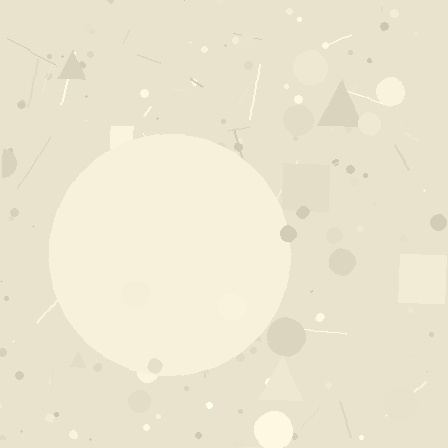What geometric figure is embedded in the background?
A circle is embedded in the background.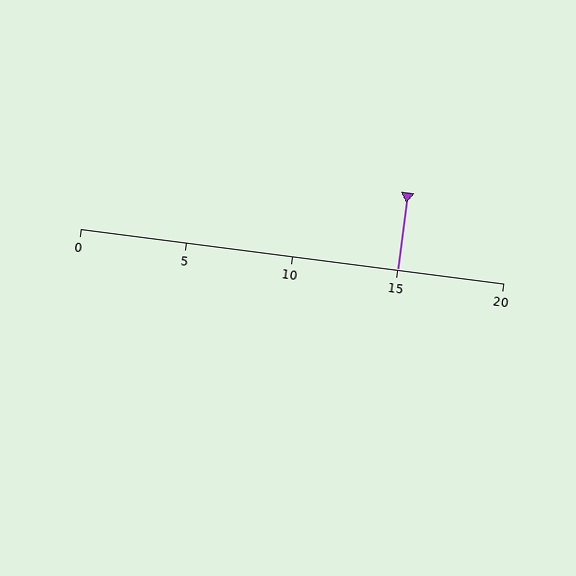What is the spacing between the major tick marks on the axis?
The major ticks are spaced 5 apart.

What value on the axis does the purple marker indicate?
The marker indicates approximately 15.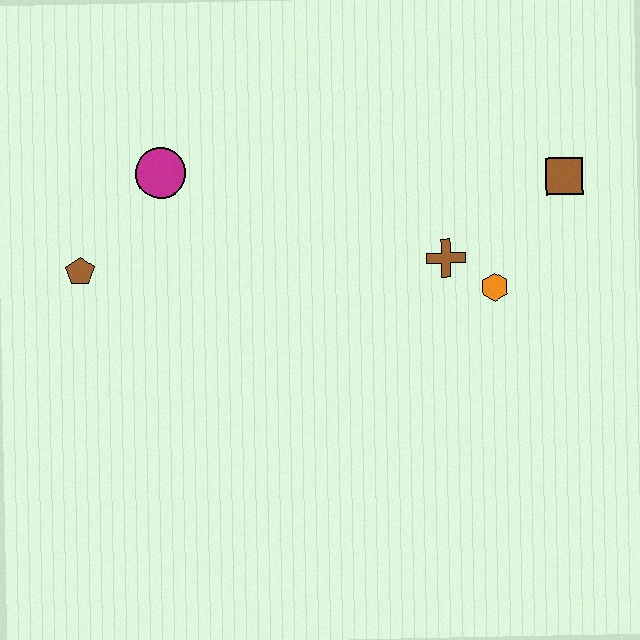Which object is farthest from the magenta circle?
The brown square is farthest from the magenta circle.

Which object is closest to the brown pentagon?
The magenta circle is closest to the brown pentagon.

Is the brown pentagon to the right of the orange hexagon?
No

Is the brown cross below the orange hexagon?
No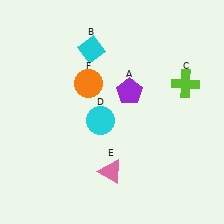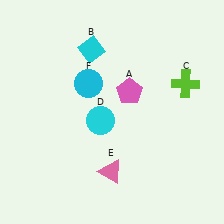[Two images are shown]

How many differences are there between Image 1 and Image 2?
There are 2 differences between the two images.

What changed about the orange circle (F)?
In Image 1, F is orange. In Image 2, it changed to cyan.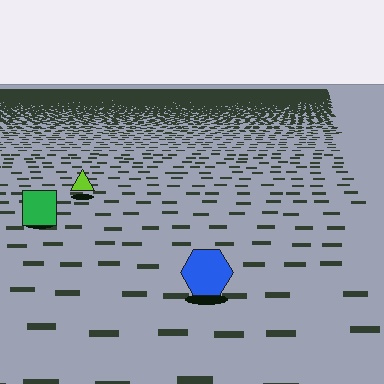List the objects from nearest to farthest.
From nearest to farthest: the blue hexagon, the green square, the lime triangle.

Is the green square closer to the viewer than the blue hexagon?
No. The blue hexagon is closer — you can tell from the texture gradient: the ground texture is coarser near it.